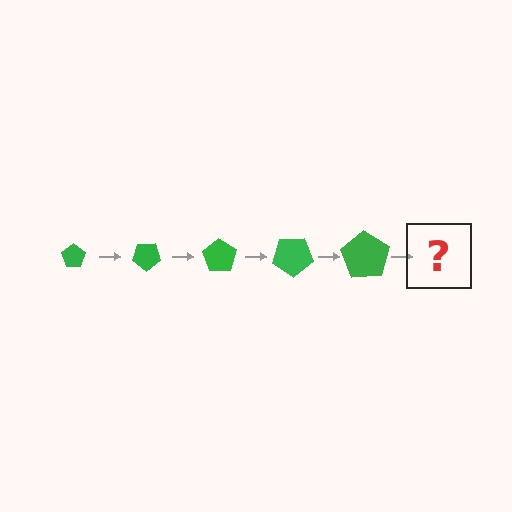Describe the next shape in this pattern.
It should be a pentagon, larger than the previous one and rotated 175 degrees from the start.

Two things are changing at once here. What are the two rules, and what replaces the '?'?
The two rules are that the pentagon grows larger each step and it rotates 35 degrees each step. The '?' should be a pentagon, larger than the previous one and rotated 175 degrees from the start.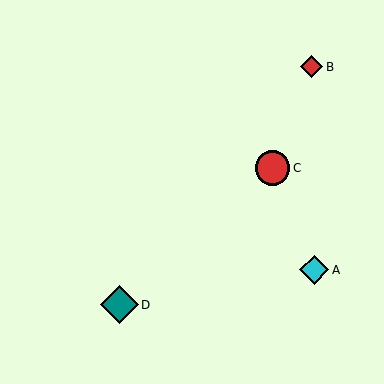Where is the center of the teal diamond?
The center of the teal diamond is at (119, 305).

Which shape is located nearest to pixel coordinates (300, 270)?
The cyan diamond (labeled A) at (314, 270) is nearest to that location.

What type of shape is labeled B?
Shape B is a red diamond.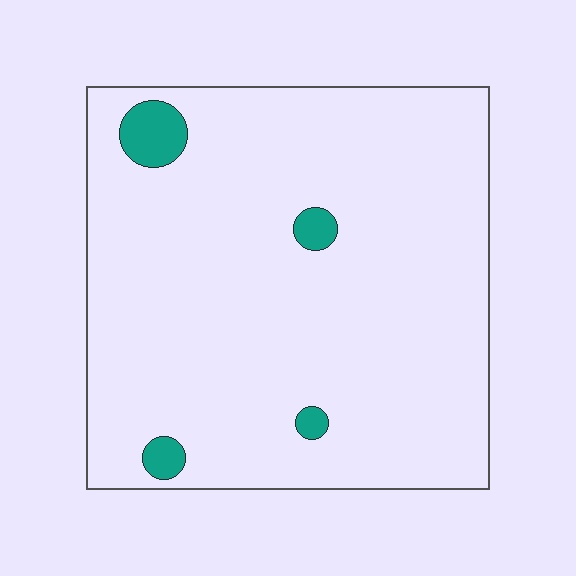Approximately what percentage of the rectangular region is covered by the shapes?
Approximately 5%.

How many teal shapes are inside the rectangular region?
4.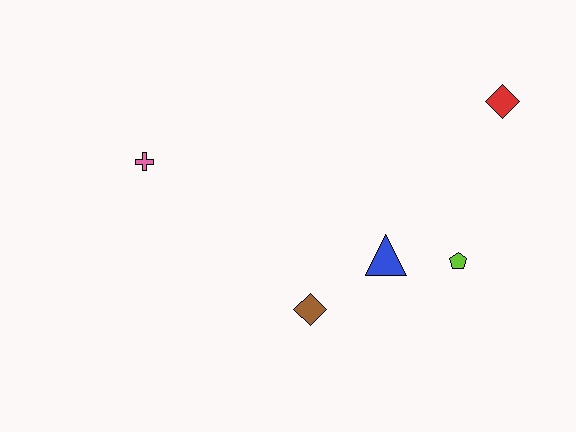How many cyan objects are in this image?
There are no cyan objects.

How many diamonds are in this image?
There are 2 diamonds.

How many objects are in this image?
There are 5 objects.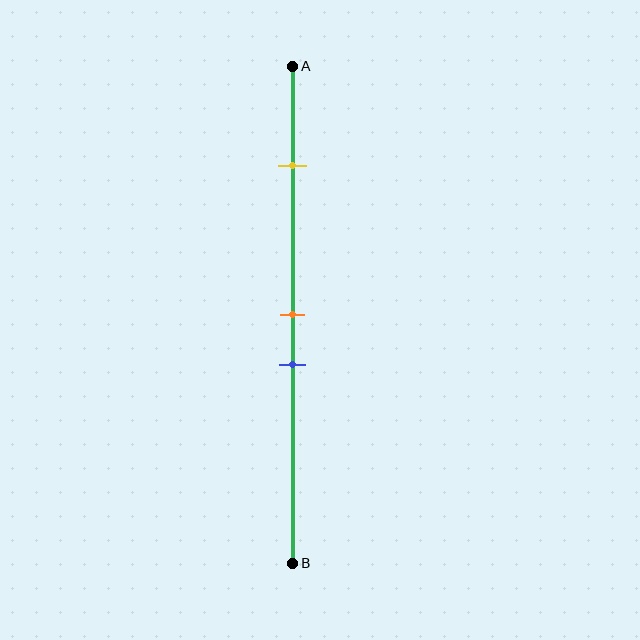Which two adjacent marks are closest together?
The orange and blue marks are the closest adjacent pair.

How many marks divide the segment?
There are 3 marks dividing the segment.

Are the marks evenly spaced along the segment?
No, the marks are not evenly spaced.